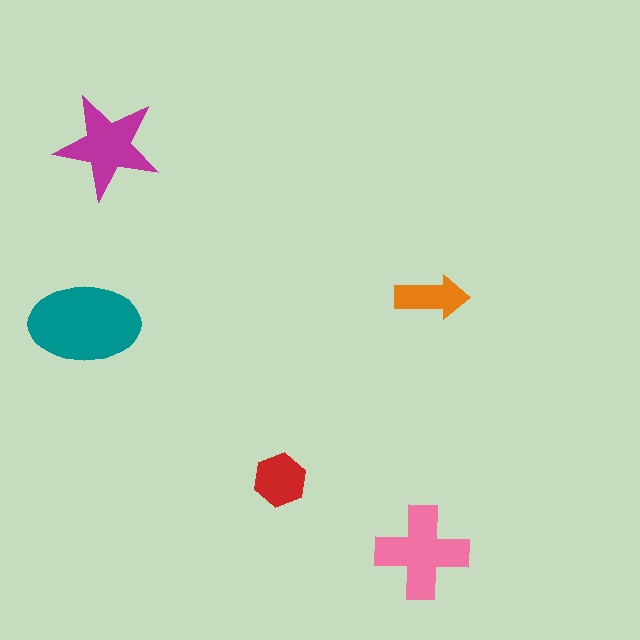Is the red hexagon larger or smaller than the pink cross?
Smaller.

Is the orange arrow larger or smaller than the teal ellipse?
Smaller.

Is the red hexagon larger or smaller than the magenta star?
Smaller.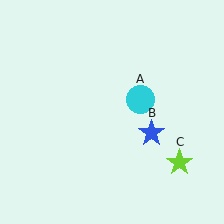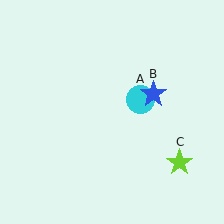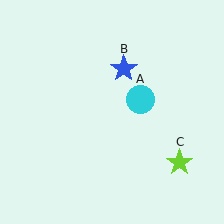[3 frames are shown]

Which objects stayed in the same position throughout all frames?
Cyan circle (object A) and lime star (object C) remained stationary.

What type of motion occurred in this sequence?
The blue star (object B) rotated counterclockwise around the center of the scene.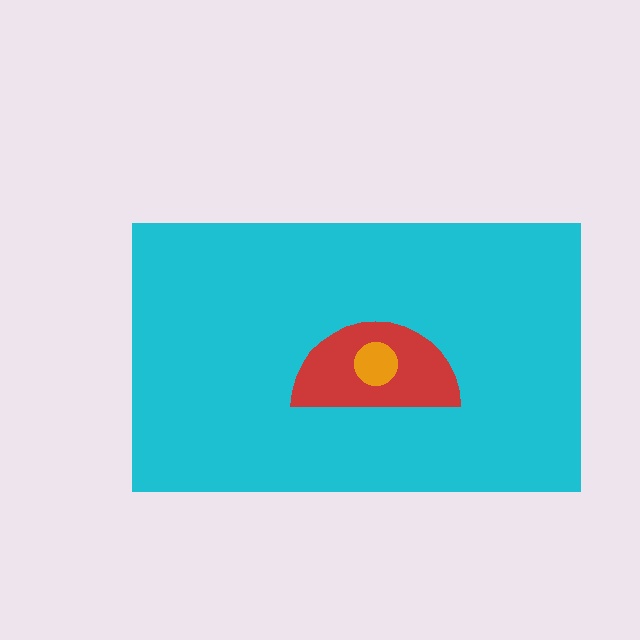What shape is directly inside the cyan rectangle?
The red semicircle.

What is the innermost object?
The orange circle.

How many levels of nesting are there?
3.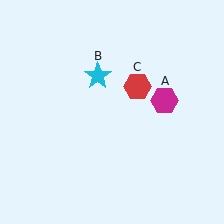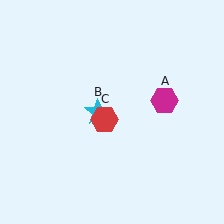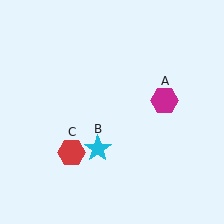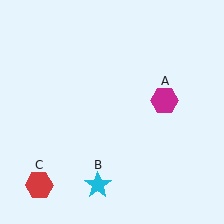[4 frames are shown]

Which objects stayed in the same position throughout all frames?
Magenta hexagon (object A) remained stationary.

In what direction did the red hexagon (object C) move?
The red hexagon (object C) moved down and to the left.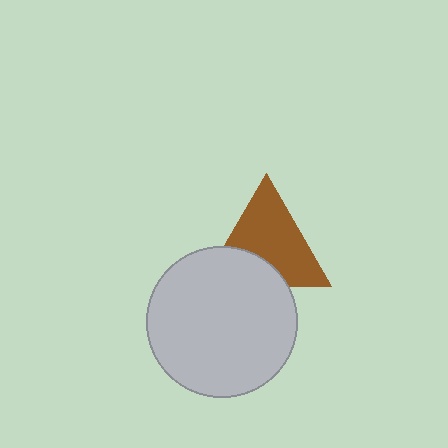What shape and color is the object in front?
The object in front is a light gray circle.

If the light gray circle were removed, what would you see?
You would see the complete brown triangle.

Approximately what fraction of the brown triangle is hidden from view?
Roughly 32% of the brown triangle is hidden behind the light gray circle.